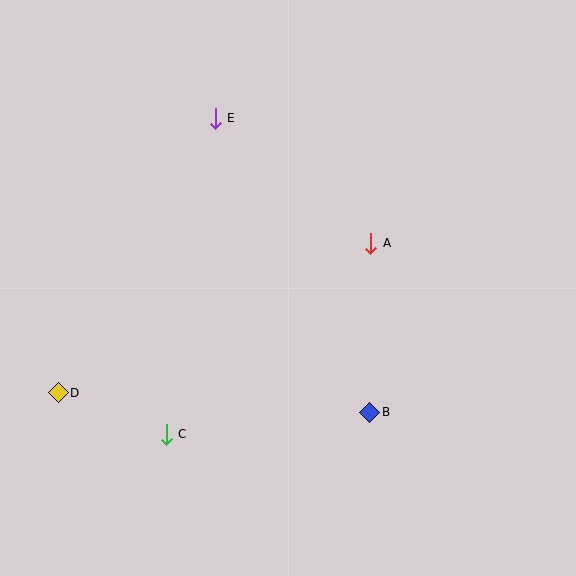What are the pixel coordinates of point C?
Point C is at (166, 434).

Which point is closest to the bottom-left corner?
Point D is closest to the bottom-left corner.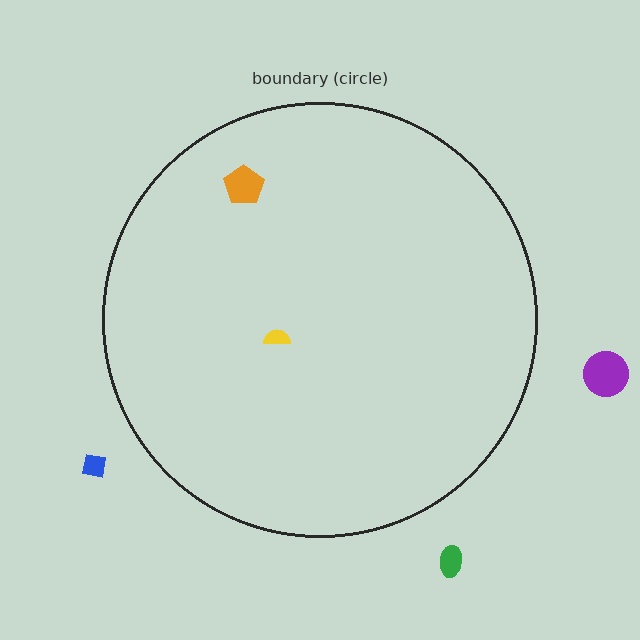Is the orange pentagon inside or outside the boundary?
Inside.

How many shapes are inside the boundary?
2 inside, 3 outside.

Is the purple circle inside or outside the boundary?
Outside.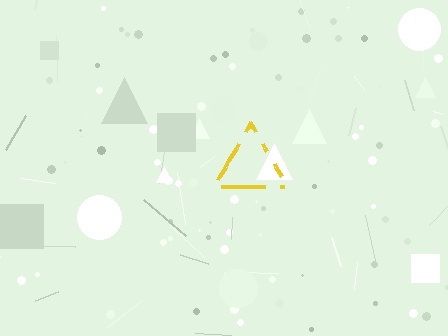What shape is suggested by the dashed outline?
The dashed outline suggests a triangle.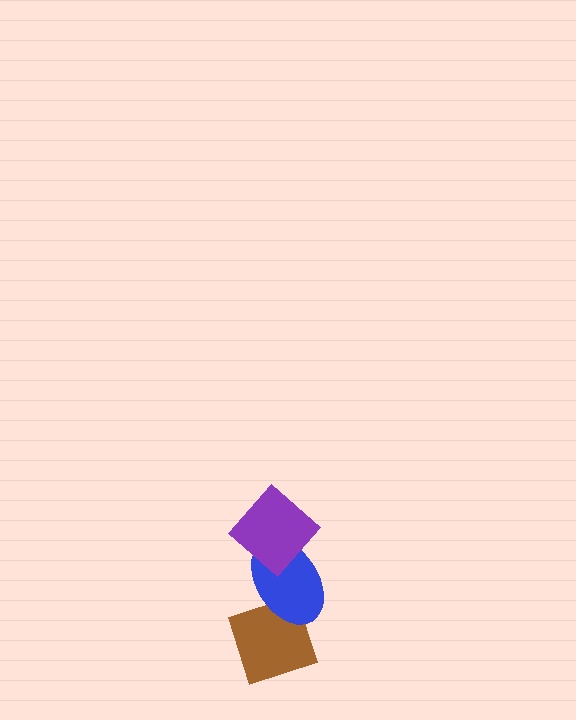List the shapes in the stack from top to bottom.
From top to bottom: the purple diamond, the blue ellipse, the brown diamond.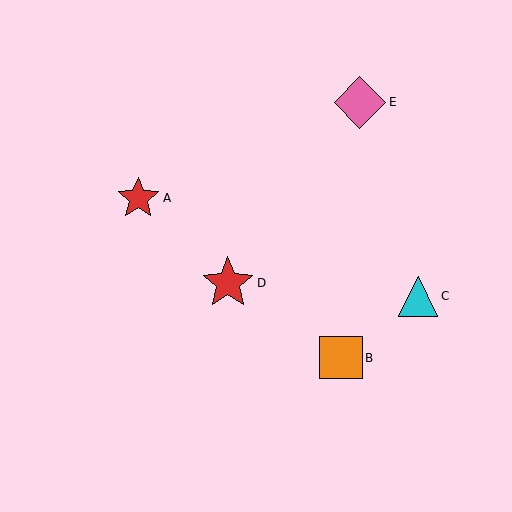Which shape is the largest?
The red star (labeled D) is the largest.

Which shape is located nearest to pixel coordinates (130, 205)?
The red star (labeled A) at (138, 198) is nearest to that location.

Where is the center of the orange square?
The center of the orange square is at (341, 358).